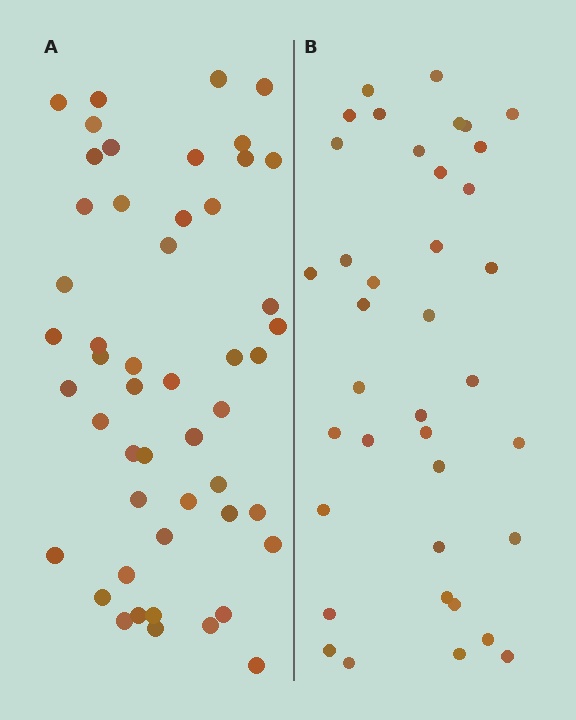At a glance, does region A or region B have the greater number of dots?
Region A (the left region) has more dots.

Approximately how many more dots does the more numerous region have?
Region A has roughly 12 or so more dots than region B.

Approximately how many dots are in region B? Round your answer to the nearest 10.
About 40 dots. (The exact count is 38, which rounds to 40.)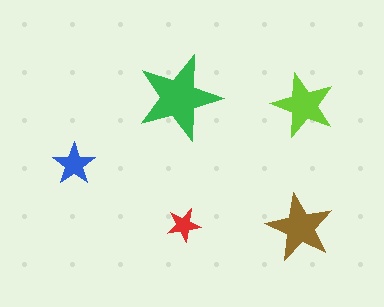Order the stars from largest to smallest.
the green one, the brown one, the lime one, the blue one, the red one.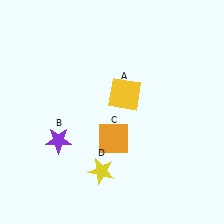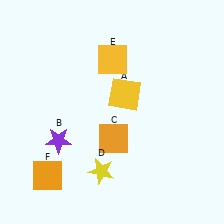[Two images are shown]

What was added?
A yellow square (E), an orange square (F) were added in Image 2.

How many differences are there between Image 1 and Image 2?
There are 2 differences between the two images.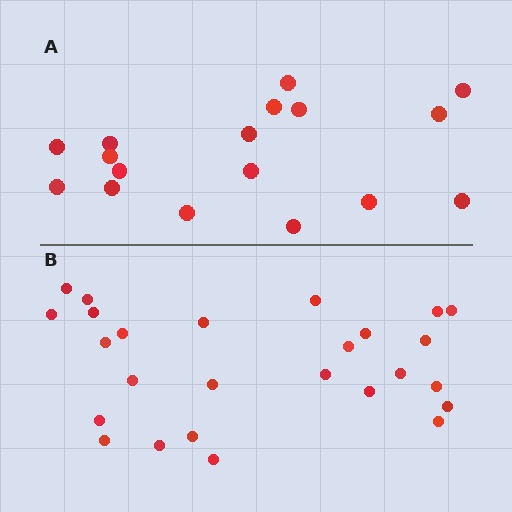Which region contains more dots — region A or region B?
Region B (the bottom region) has more dots.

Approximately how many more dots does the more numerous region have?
Region B has roughly 8 or so more dots than region A.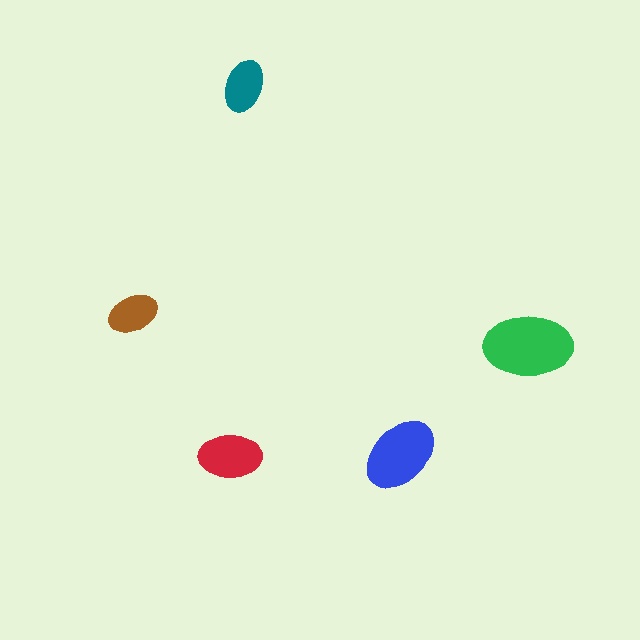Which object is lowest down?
The red ellipse is bottommost.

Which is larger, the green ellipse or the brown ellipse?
The green one.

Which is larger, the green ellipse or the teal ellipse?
The green one.